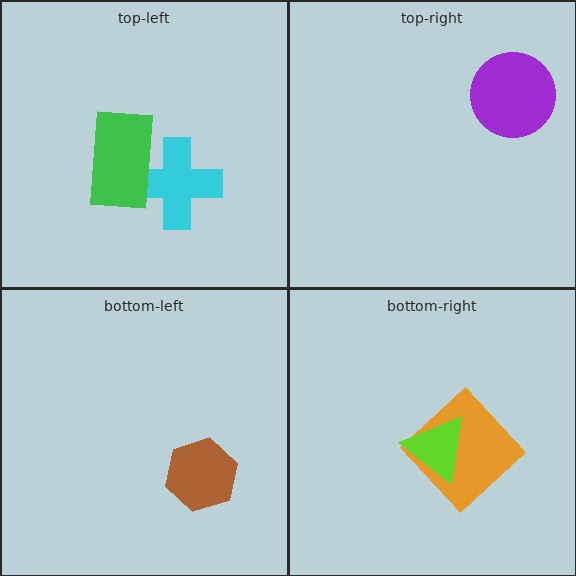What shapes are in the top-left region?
The cyan cross, the green rectangle.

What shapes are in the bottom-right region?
The orange diamond, the lime triangle.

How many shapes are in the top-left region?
2.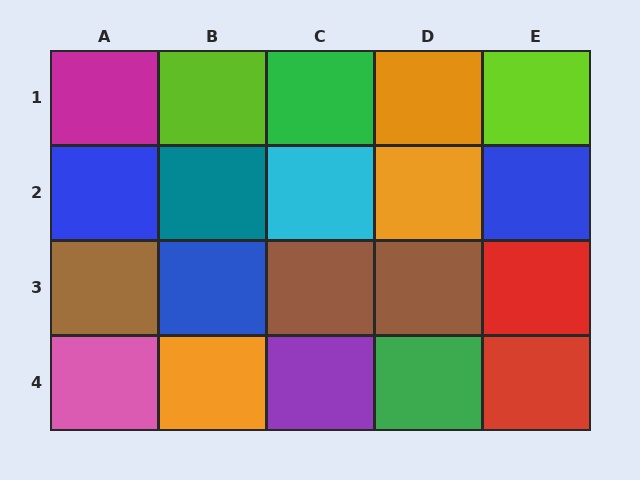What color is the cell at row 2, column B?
Teal.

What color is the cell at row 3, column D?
Brown.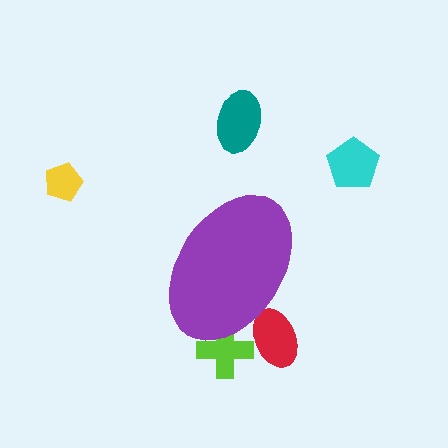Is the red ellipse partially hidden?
Yes, the red ellipse is partially hidden behind the purple ellipse.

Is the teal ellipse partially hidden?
No, the teal ellipse is fully visible.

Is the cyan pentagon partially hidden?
No, the cyan pentagon is fully visible.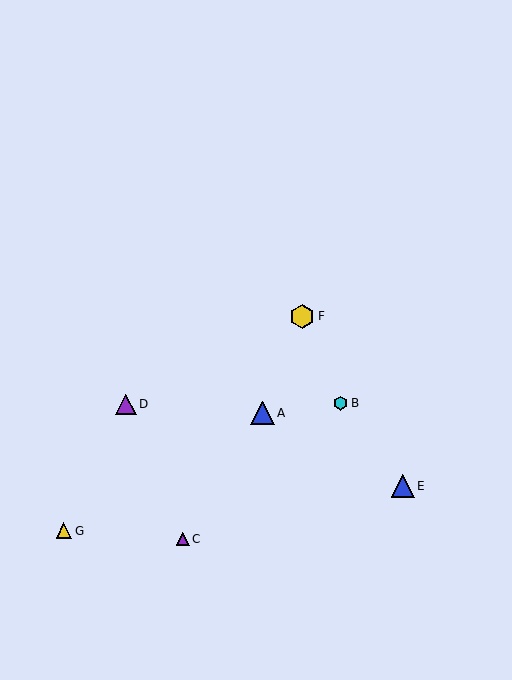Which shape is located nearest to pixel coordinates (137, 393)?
The purple triangle (labeled D) at (126, 404) is nearest to that location.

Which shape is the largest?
The yellow hexagon (labeled F) is the largest.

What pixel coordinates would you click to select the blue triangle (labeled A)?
Click at (262, 413) to select the blue triangle A.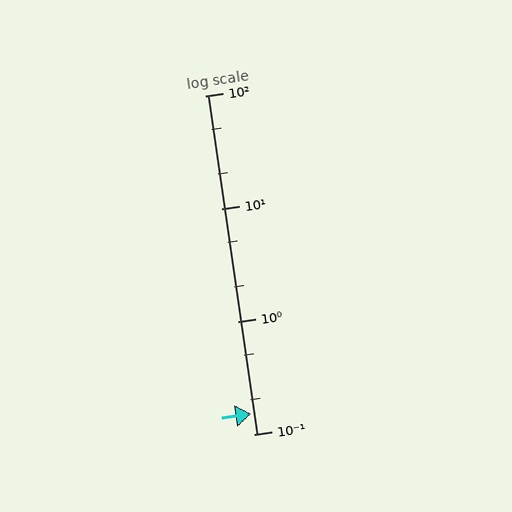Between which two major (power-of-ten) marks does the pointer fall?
The pointer is between 0.1 and 1.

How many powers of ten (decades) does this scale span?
The scale spans 3 decades, from 0.1 to 100.